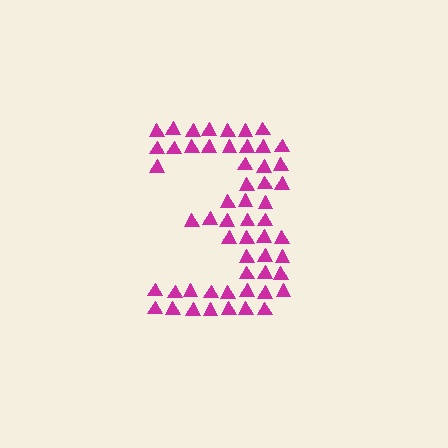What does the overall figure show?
The overall figure shows the digit 3.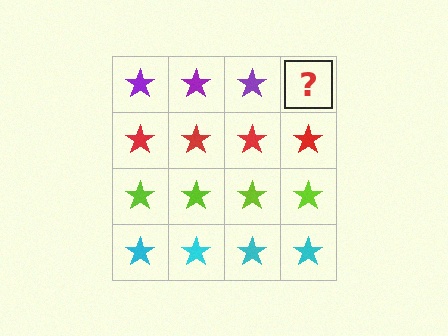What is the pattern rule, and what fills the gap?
The rule is that each row has a consistent color. The gap should be filled with a purple star.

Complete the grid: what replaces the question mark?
The question mark should be replaced with a purple star.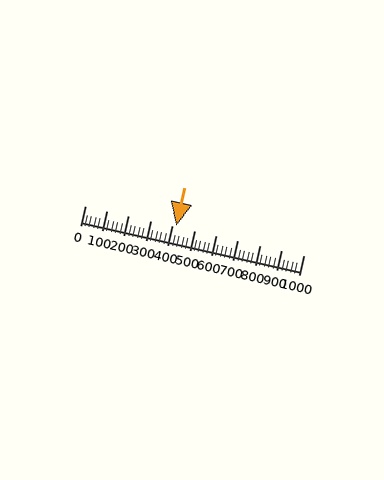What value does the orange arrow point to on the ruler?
The orange arrow points to approximately 417.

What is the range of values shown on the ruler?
The ruler shows values from 0 to 1000.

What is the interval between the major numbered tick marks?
The major tick marks are spaced 100 units apart.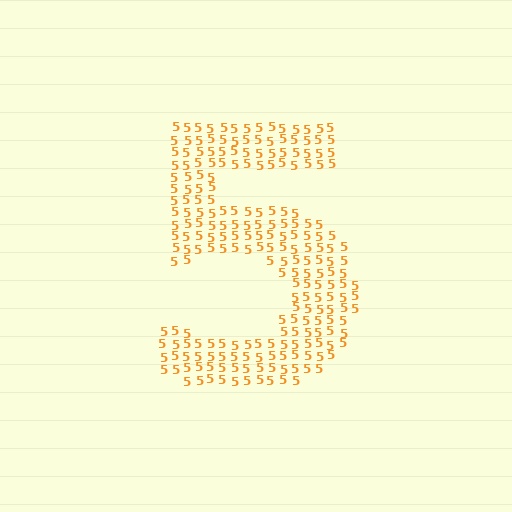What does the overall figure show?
The overall figure shows the digit 5.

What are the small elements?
The small elements are digit 5's.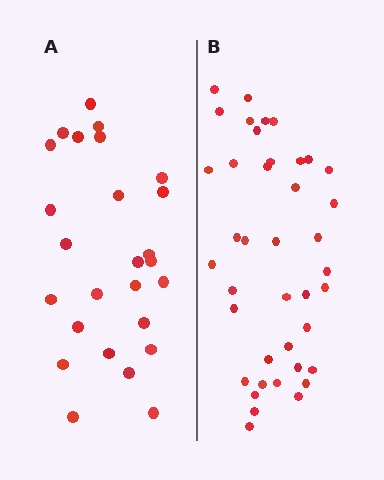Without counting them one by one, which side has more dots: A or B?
Region B (the right region) has more dots.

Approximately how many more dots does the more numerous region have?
Region B has approximately 15 more dots than region A.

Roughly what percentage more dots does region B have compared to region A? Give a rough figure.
About 55% more.